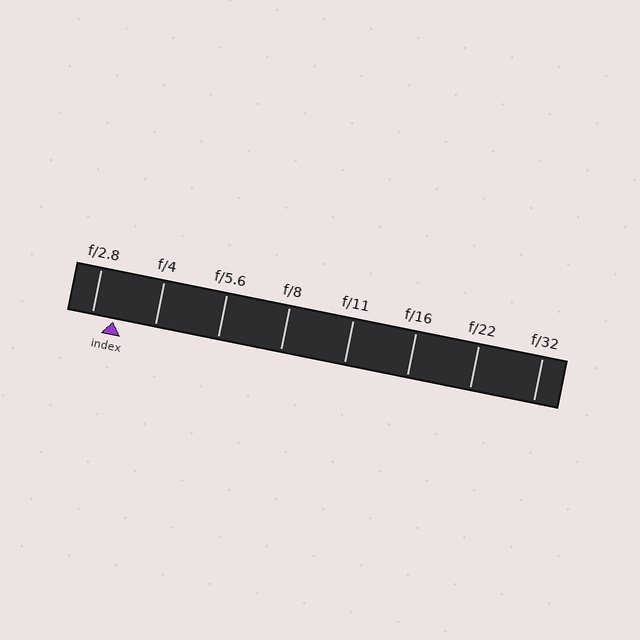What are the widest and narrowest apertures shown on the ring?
The widest aperture shown is f/2.8 and the narrowest is f/32.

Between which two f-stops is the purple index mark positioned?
The index mark is between f/2.8 and f/4.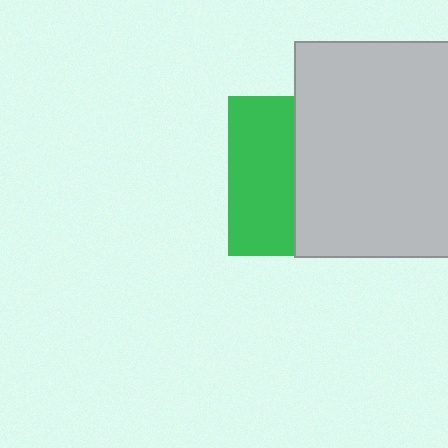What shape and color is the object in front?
The object in front is a light gray square.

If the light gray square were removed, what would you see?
You would see the complete green square.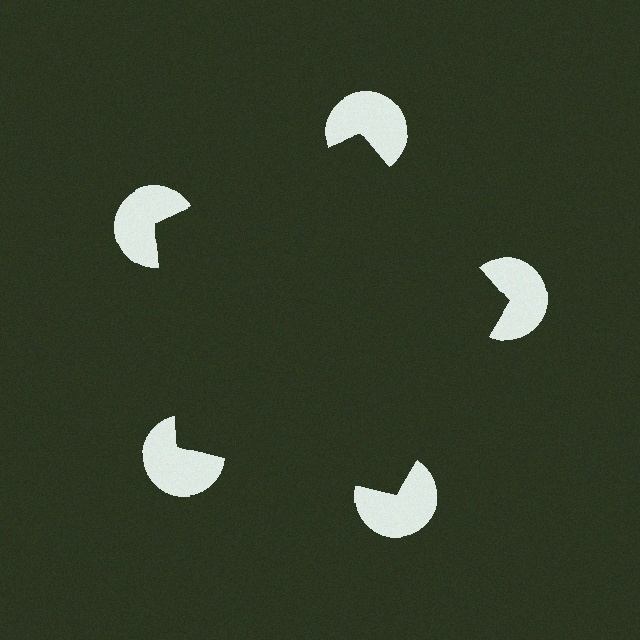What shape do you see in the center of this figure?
An illusory pentagon — its edges are inferred from the aligned wedge cuts in the pac-man discs, not physically drawn.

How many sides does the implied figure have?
5 sides.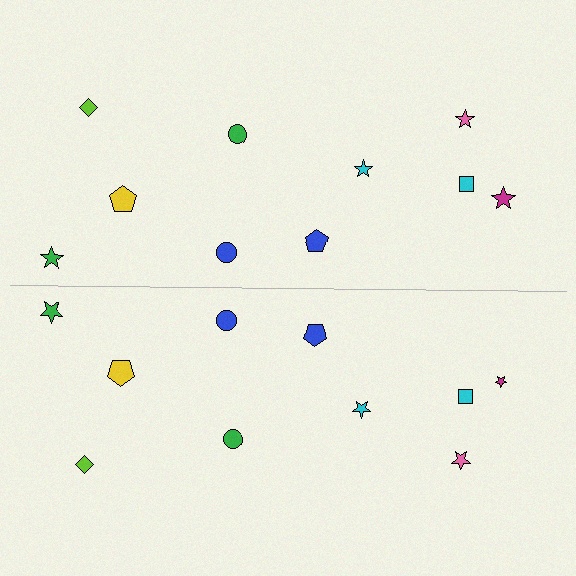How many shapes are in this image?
There are 20 shapes in this image.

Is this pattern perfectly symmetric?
No, the pattern is not perfectly symmetric. The magenta star on the bottom side has a different size than its mirror counterpart.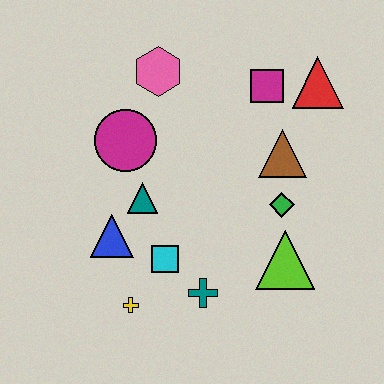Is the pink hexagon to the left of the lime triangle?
Yes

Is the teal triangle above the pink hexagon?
No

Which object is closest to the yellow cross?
The cyan square is closest to the yellow cross.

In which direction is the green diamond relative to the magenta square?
The green diamond is below the magenta square.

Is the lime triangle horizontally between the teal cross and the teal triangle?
No